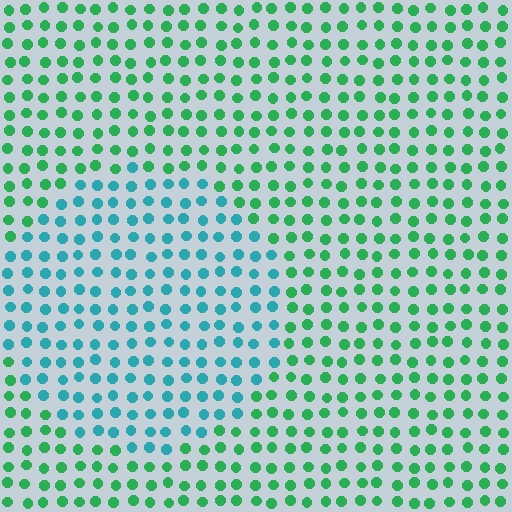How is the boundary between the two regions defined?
The boundary is defined purely by a slight shift in hue (about 45 degrees). Spacing, size, and orientation are identical on both sides.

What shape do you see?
I see a circle.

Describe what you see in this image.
The image is filled with small green elements in a uniform arrangement. A circle-shaped region is visible where the elements are tinted to a slightly different hue, forming a subtle color boundary.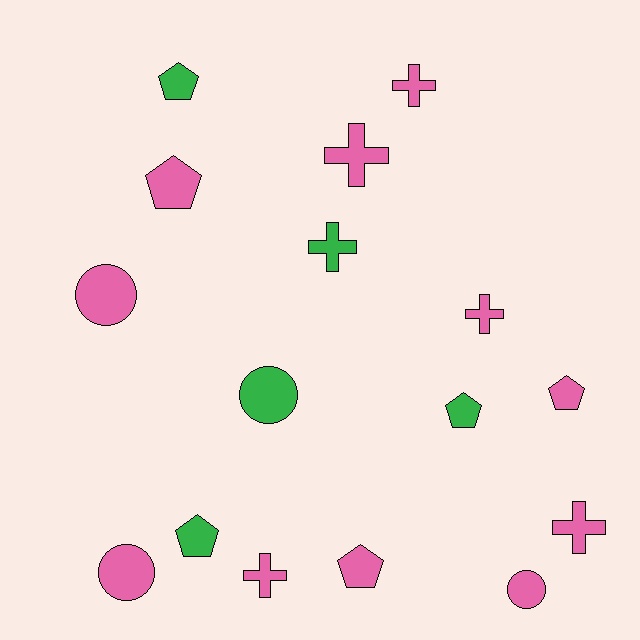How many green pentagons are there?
There are 3 green pentagons.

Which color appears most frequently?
Pink, with 11 objects.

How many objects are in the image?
There are 16 objects.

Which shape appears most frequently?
Pentagon, with 6 objects.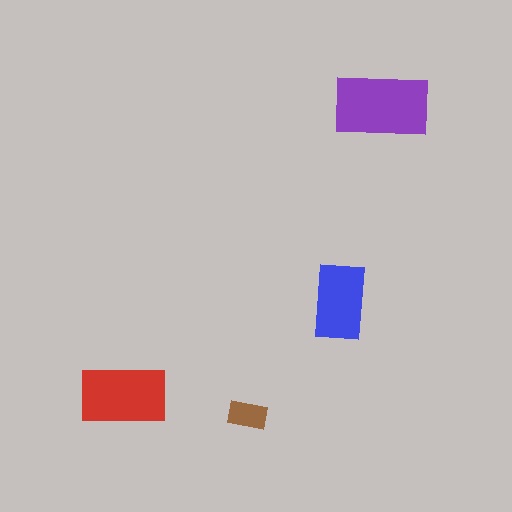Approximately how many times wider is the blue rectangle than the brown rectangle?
About 2 times wider.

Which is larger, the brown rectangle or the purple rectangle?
The purple one.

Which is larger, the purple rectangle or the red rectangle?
The purple one.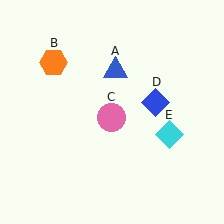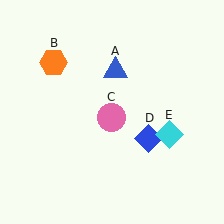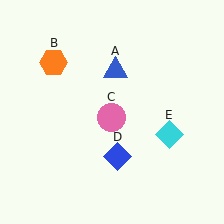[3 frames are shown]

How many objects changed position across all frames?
1 object changed position: blue diamond (object D).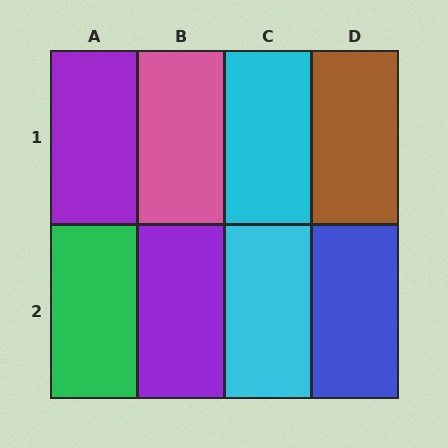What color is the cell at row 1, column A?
Purple.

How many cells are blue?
1 cell is blue.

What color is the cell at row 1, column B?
Pink.